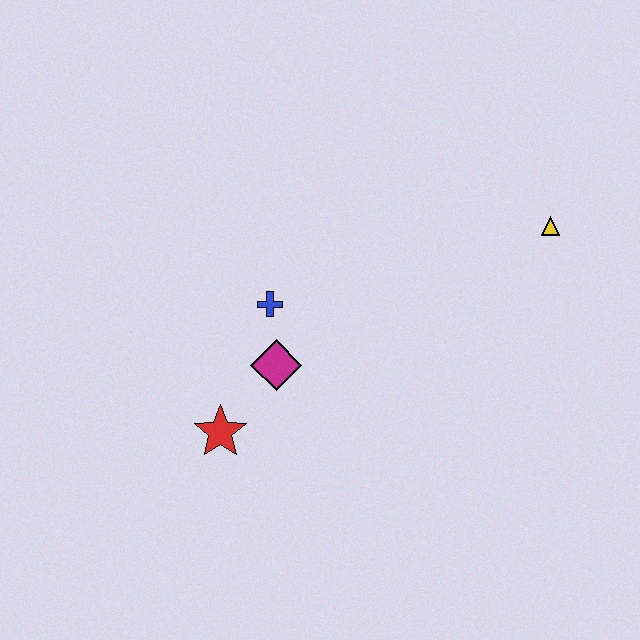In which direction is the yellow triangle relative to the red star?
The yellow triangle is to the right of the red star.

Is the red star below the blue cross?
Yes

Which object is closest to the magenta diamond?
The blue cross is closest to the magenta diamond.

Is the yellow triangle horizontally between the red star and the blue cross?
No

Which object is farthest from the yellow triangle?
The red star is farthest from the yellow triangle.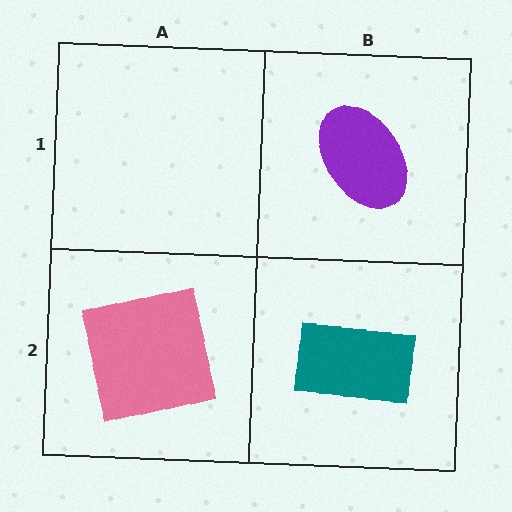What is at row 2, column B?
A teal rectangle.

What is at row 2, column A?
A pink square.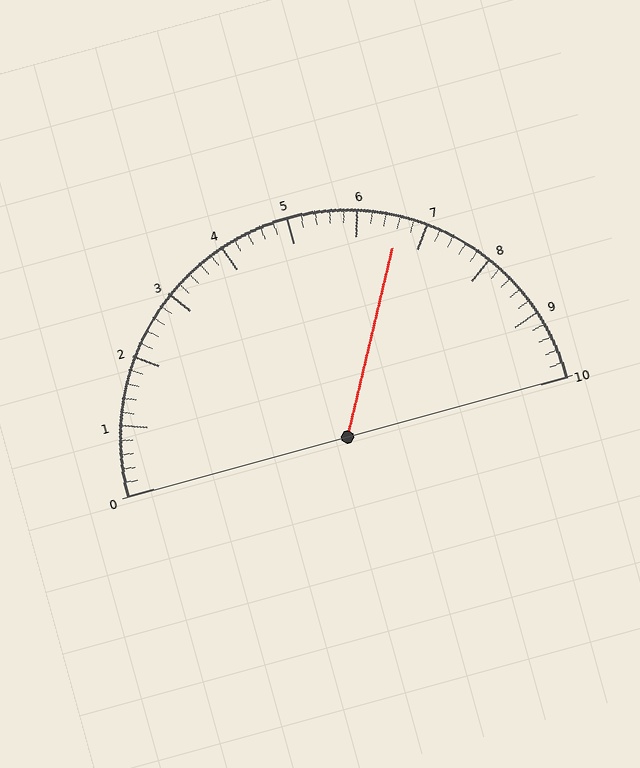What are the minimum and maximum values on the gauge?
The gauge ranges from 0 to 10.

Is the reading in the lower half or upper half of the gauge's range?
The reading is in the upper half of the range (0 to 10).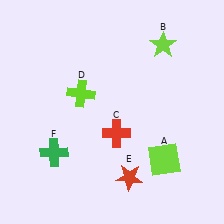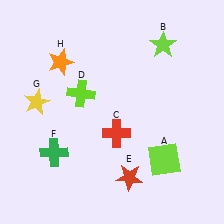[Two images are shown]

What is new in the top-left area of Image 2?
An orange star (H) was added in the top-left area of Image 2.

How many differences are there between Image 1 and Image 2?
There are 2 differences between the two images.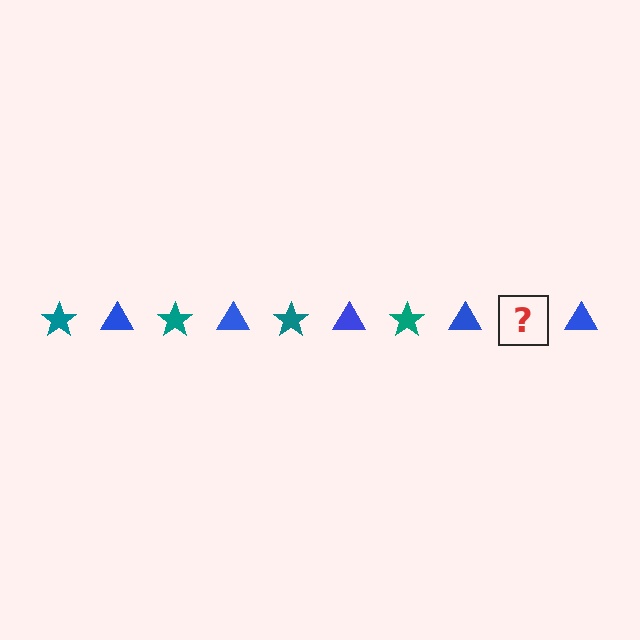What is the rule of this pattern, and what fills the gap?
The rule is that the pattern alternates between teal star and blue triangle. The gap should be filled with a teal star.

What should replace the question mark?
The question mark should be replaced with a teal star.